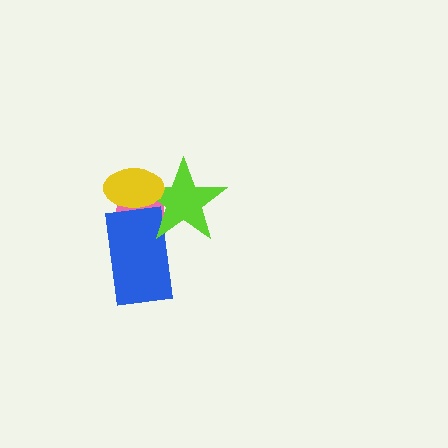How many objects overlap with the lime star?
3 objects overlap with the lime star.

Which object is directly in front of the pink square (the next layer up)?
The blue rectangle is directly in front of the pink square.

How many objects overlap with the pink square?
3 objects overlap with the pink square.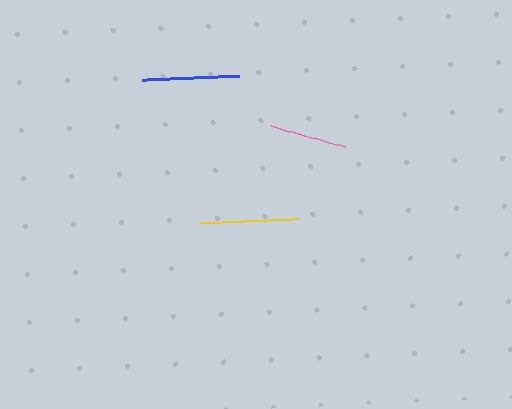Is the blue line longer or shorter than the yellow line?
The yellow line is longer than the blue line.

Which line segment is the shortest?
The pink line is the shortest at approximately 77 pixels.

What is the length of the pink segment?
The pink segment is approximately 77 pixels long.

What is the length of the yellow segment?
The yellow segment is approximately 98 pixels long.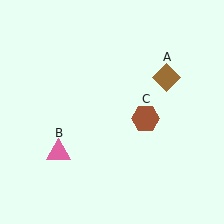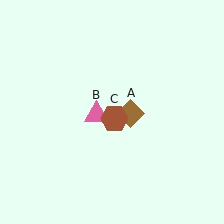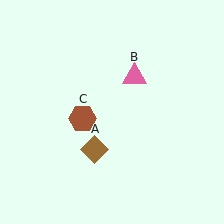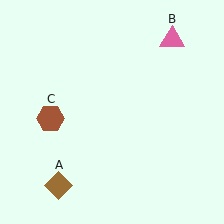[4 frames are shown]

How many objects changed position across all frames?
3 objects changed position: brown diamond (object A), pink triangle (object B), brown hexagon (object C).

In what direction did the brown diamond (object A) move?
The brown diamond (object A) moved down and to the left.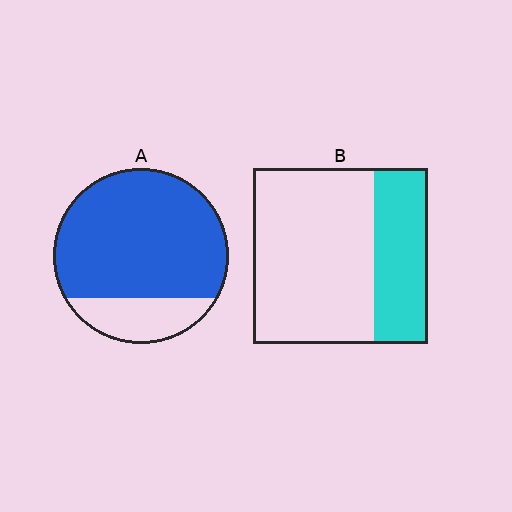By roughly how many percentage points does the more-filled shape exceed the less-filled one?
By roughly 50 percentage points (A over B).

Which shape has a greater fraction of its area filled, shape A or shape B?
Shape A.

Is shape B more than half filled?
No.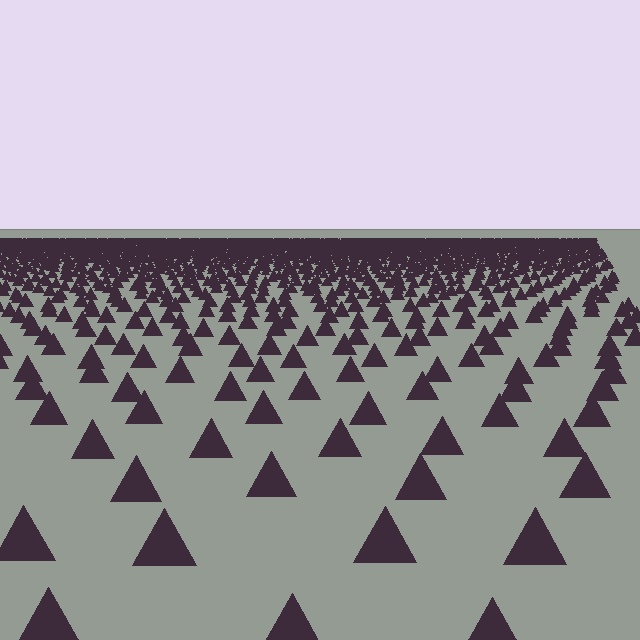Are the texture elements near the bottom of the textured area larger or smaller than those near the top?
Larger. Near the bottom, elements are closer to the viewer and appear at a bigger on-screen size.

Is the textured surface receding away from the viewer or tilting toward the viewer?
The surface is receding away from the viewer. Texture elements get smaller and denser toward the top.